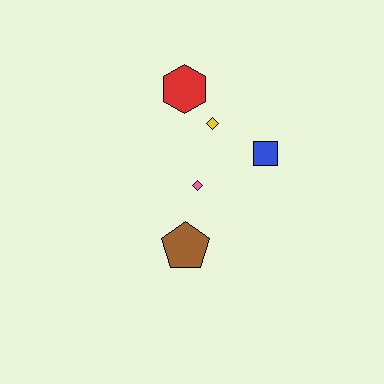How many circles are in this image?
There are no circles.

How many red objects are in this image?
There is 1 red object.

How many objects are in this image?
There are 5 objects.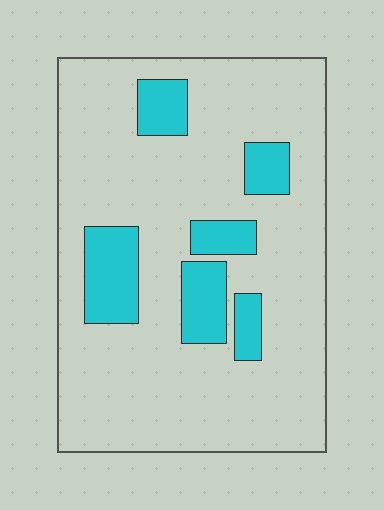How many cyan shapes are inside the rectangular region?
6.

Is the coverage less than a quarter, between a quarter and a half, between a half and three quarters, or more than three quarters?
Less than a quarter.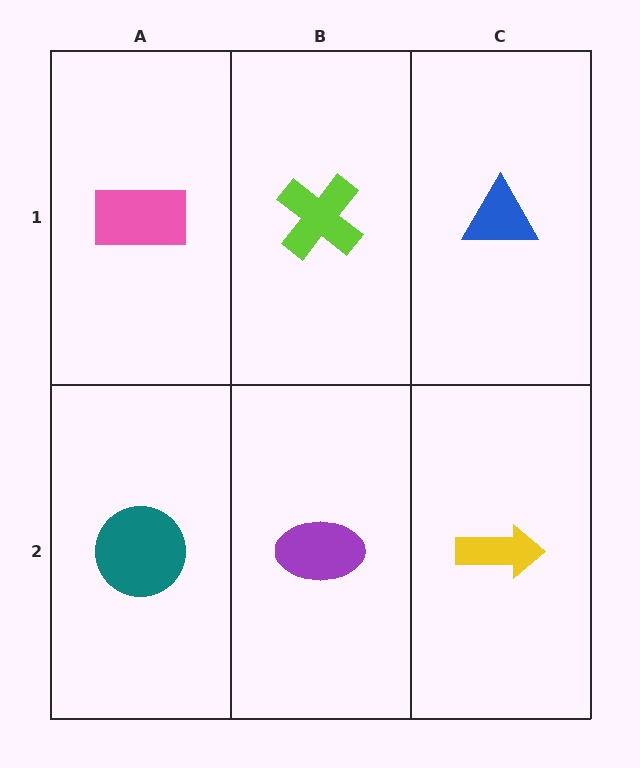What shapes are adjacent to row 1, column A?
A teal circle (row 2, column A), a lime cross (row 1, column B).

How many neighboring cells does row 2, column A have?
2.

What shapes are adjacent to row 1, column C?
A yellow arrow (row 2, column C), a lime cross (row 1, column B).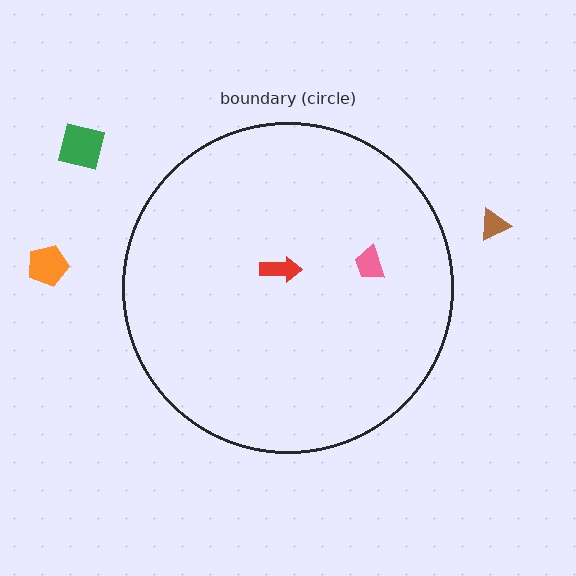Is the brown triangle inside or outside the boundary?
Outside.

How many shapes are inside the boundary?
2 inside, 3 outside.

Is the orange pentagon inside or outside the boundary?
Outside.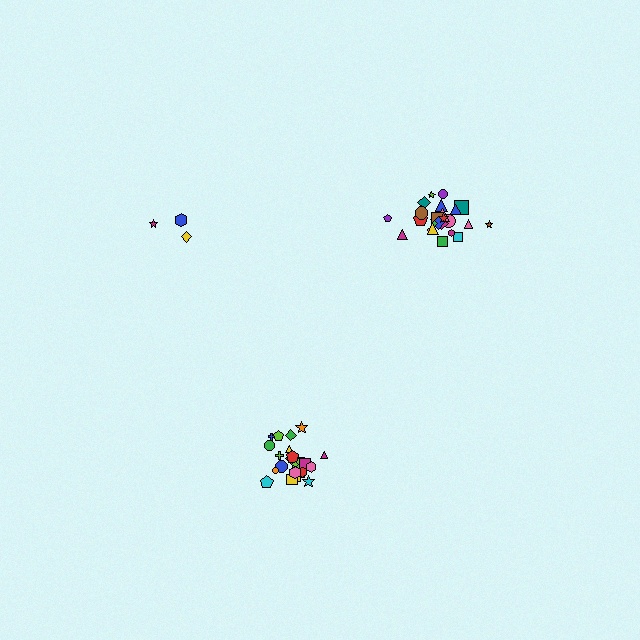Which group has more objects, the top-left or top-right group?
The top-right group.